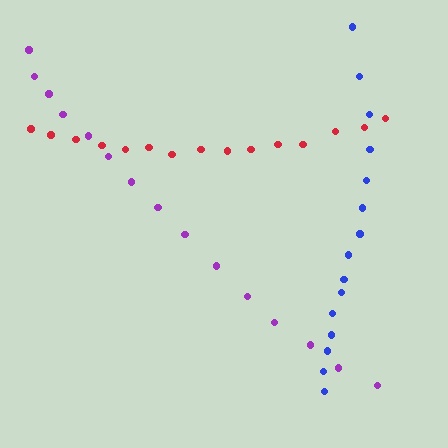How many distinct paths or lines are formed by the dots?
There are 3 distinct paths.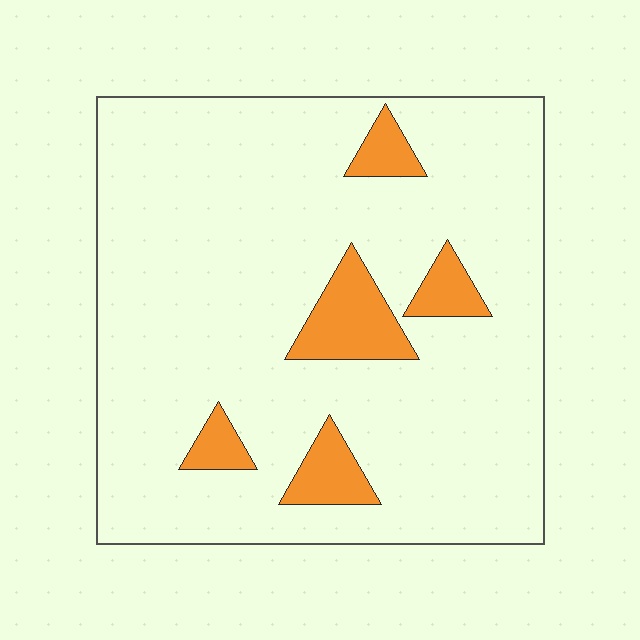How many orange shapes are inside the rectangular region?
5.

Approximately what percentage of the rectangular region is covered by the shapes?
Approximately 10%.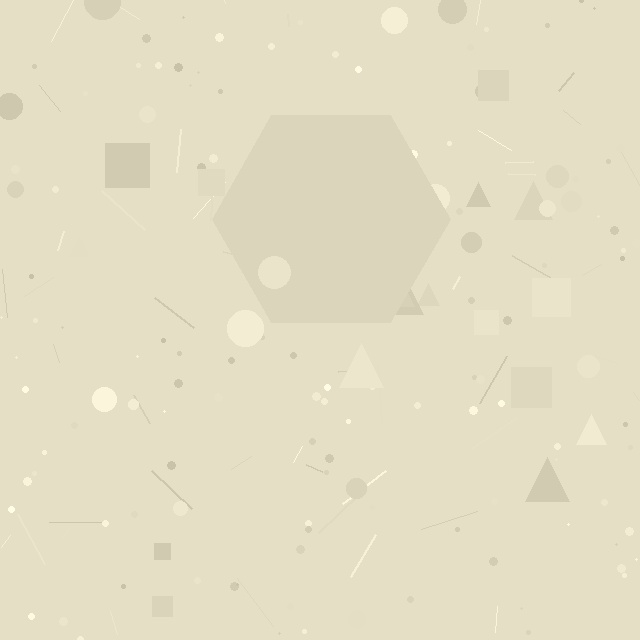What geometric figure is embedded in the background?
A hexagon is embedded in the background.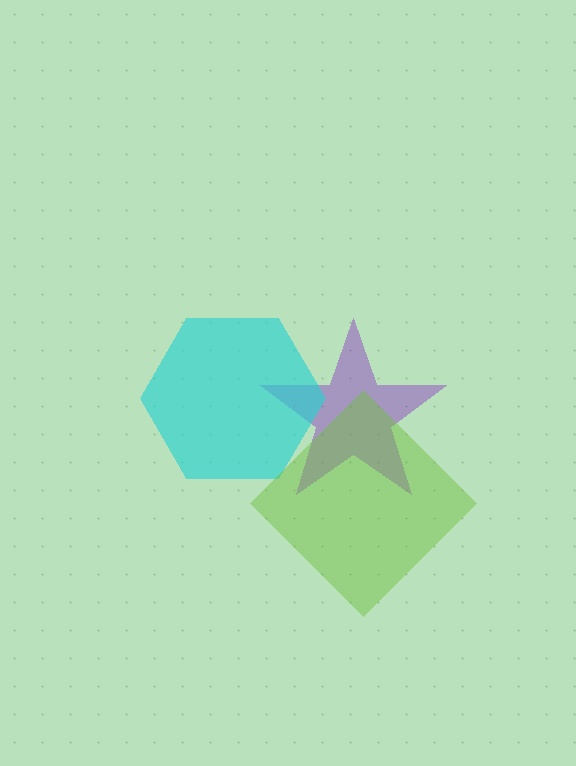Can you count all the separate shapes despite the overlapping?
Yes, there are 3 separate shapes.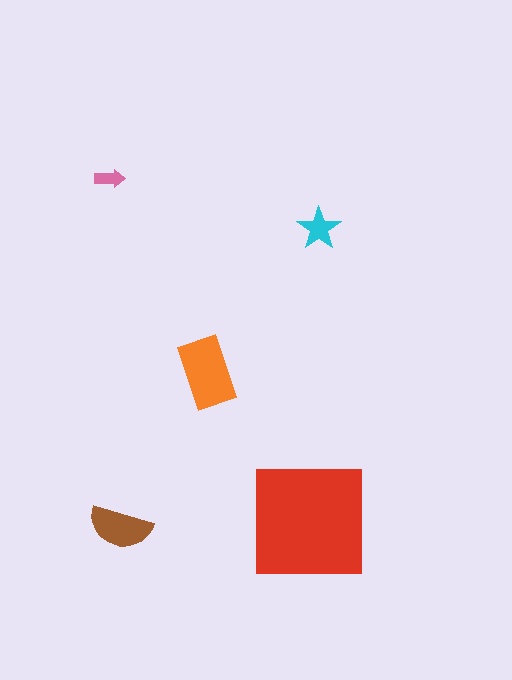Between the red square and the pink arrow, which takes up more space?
The red square.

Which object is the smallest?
The pink arrow.